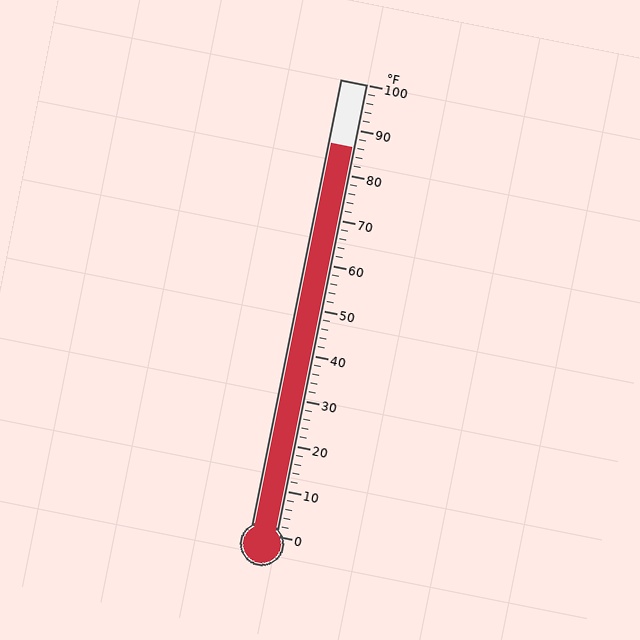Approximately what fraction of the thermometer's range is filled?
The thermometer is filled to approximately 85% of its range.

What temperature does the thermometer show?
The thermometer shows approximately 86°F.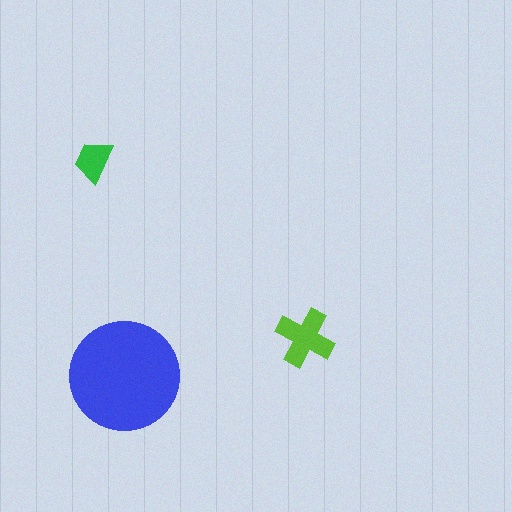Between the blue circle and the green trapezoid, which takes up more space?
The blue circle.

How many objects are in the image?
There are 3 objects in the image.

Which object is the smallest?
The green trapezoid.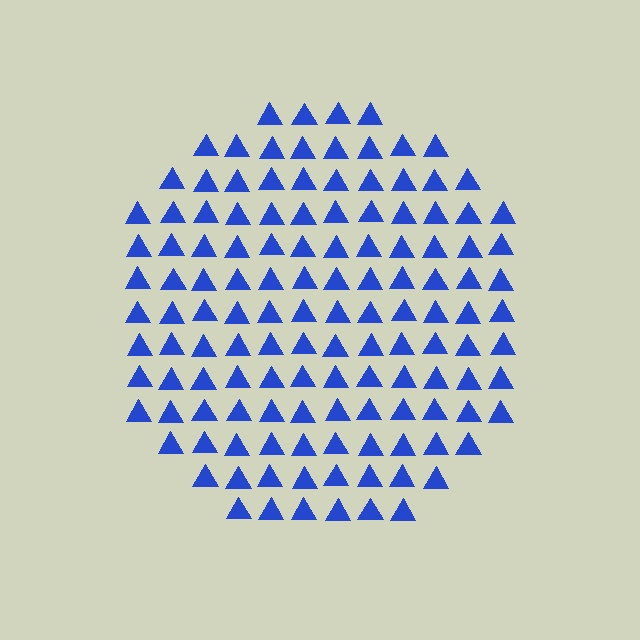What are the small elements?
The small elements are triangles.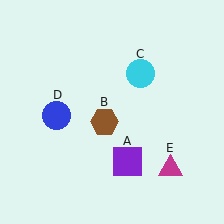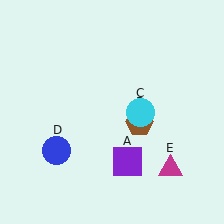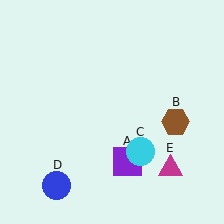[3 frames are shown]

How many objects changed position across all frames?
3 objects changed position: brown hexagon (object B), cyan circle (object C), blue circle (object D).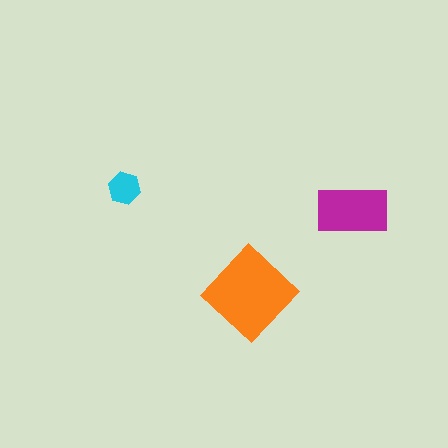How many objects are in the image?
There are 3 objects in the image.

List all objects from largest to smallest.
The orange diamond, the magenta rectangle, the cyan hexagon.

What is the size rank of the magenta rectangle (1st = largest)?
2nd.